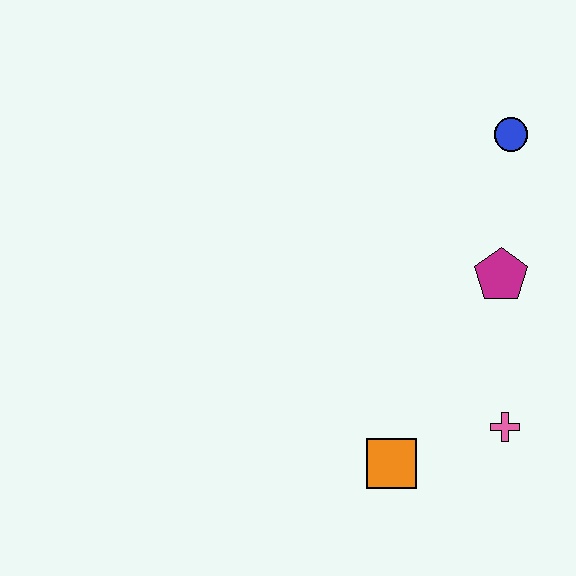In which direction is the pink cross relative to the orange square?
The pink cross is to the right of the orange square.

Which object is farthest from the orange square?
The blue circle is farthest from the orange square.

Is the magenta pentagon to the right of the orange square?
Yes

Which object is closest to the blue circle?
The magenta pentagon is closest to the blue circle.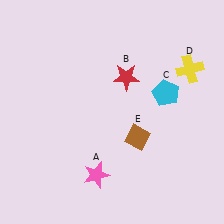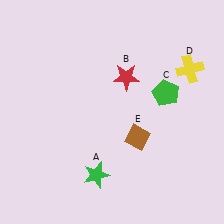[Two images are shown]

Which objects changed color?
A changed from pink to green. C changed from cyan to green.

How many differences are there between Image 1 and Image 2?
There are 2 differences between the two images.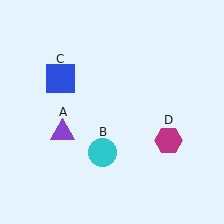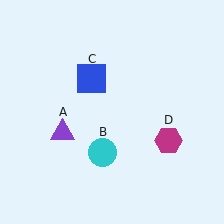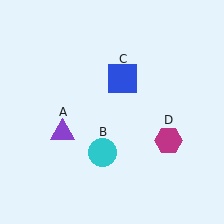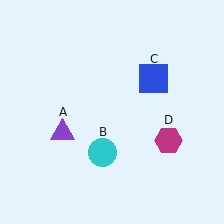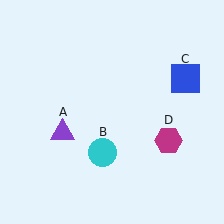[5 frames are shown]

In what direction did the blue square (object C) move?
The blue square (object C) moved right.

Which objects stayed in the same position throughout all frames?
Purple triangle (object A) and cyan circle (object B) and magenta hexagon (object D) remained stationary.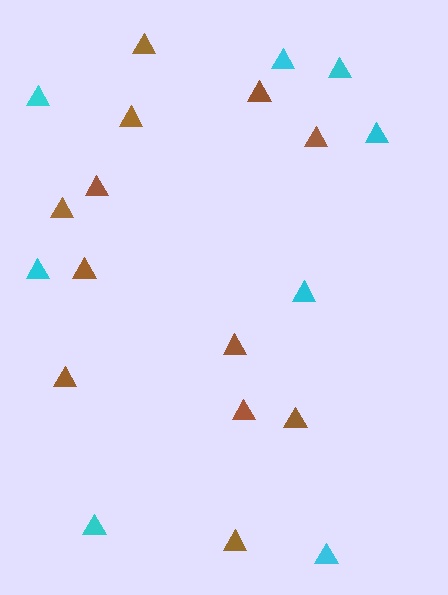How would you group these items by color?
There are 2 groups: one group of brown triangles (12) and one group of cyan triangles (8).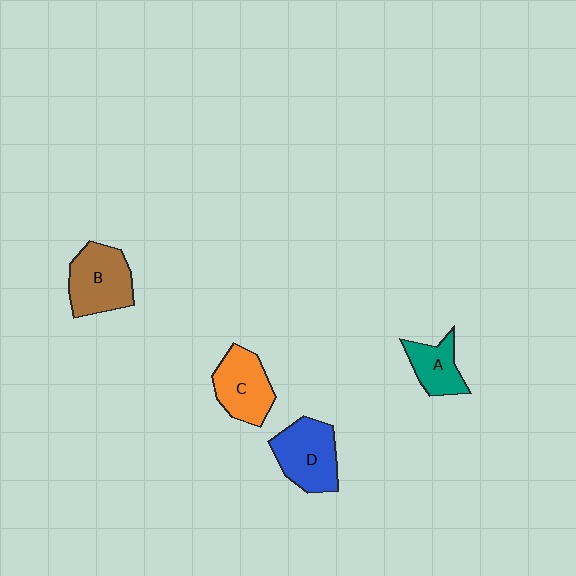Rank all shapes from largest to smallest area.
From largest to smallest: D (blue), B (brown), C (orange), A (teal).